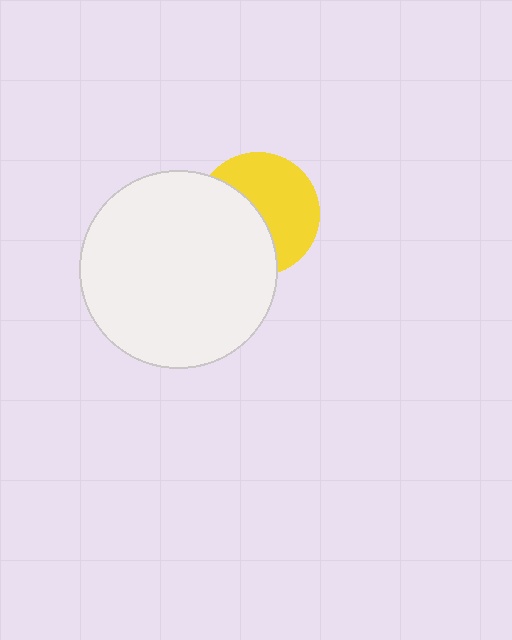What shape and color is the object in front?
The object in front is a white circle.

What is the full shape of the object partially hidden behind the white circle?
The partially hidden object is a yellow circle.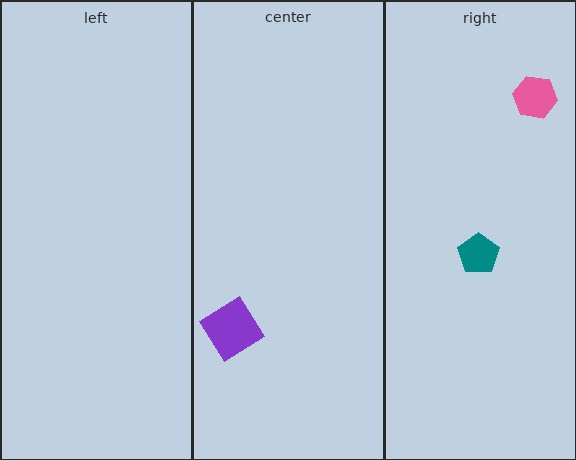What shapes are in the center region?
The purple diamond.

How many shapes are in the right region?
2.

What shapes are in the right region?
The pink hexagon, the teal pentagon.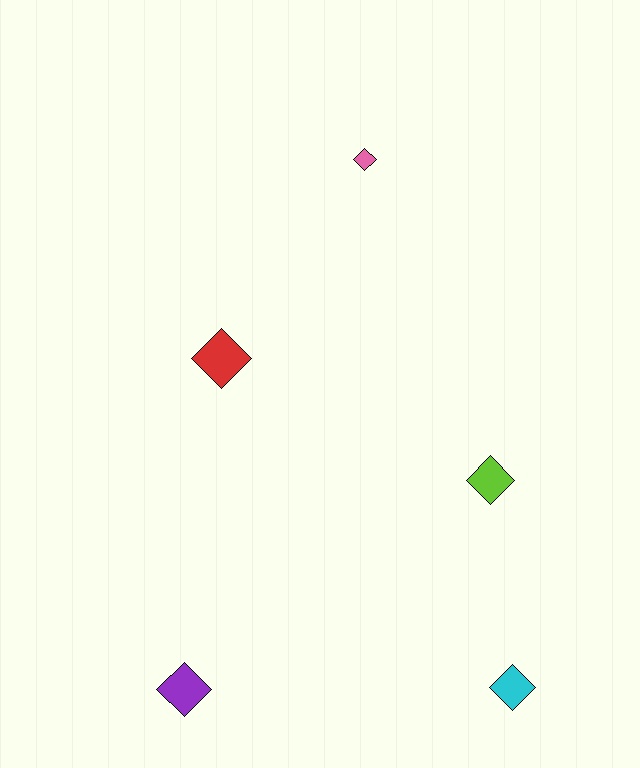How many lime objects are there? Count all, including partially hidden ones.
There is 1 lime object.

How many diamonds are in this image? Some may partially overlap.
There are 5 diamonds.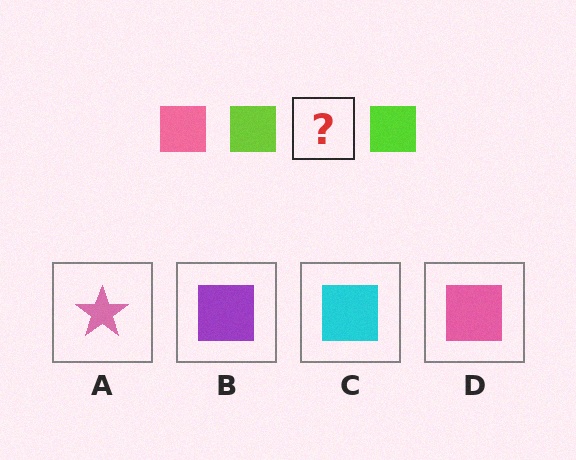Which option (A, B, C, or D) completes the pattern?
D.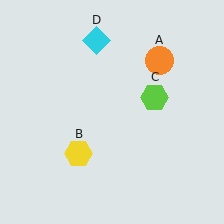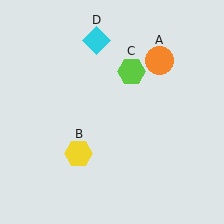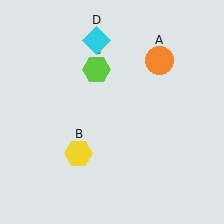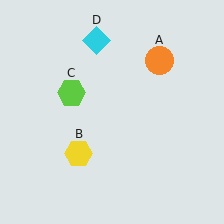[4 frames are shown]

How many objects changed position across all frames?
1 object changed position: lime hexagon (object C).